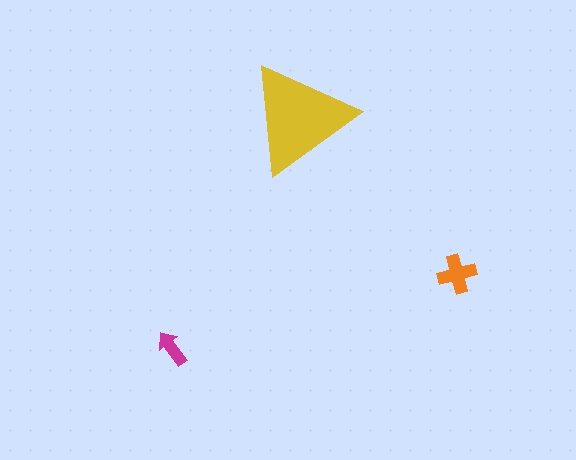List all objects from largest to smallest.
The yellow triangle, the orange cross, the magenta arrow.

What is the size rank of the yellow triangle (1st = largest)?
1st.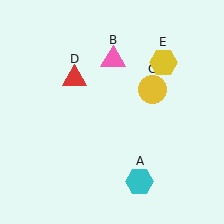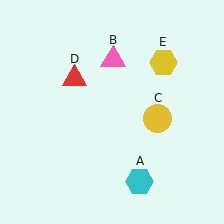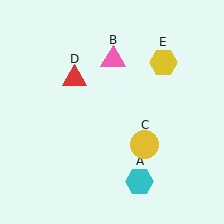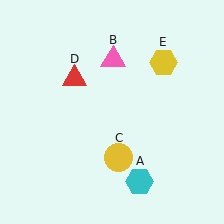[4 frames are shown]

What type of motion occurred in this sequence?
The yellow circle (object C) rotated clockwise around the center of the scene.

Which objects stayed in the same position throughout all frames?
Cyan hexagon (object A) and pink triangle (object B) and red triangle (object D) and yellow hexagon (object E) remained stationary.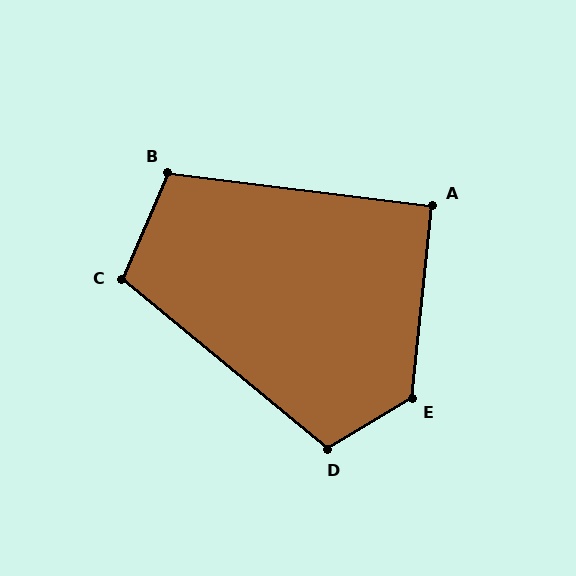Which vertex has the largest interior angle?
E, at approximately 127 degrees.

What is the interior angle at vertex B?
Approximately 106 degrees (obtuse).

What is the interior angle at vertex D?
Approximately 109 degrees (obtuse).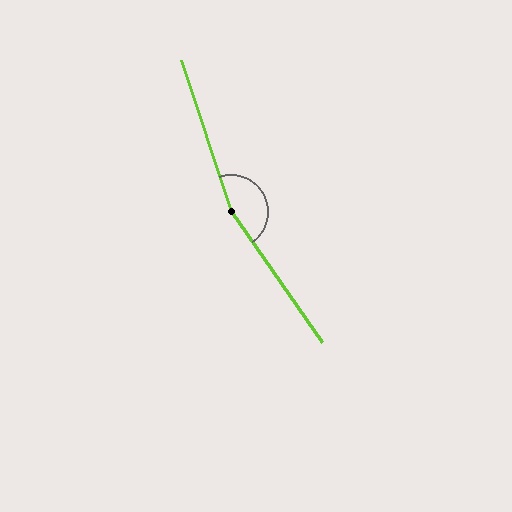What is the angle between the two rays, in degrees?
Approximately 163 degrees.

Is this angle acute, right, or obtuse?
It is obtuse.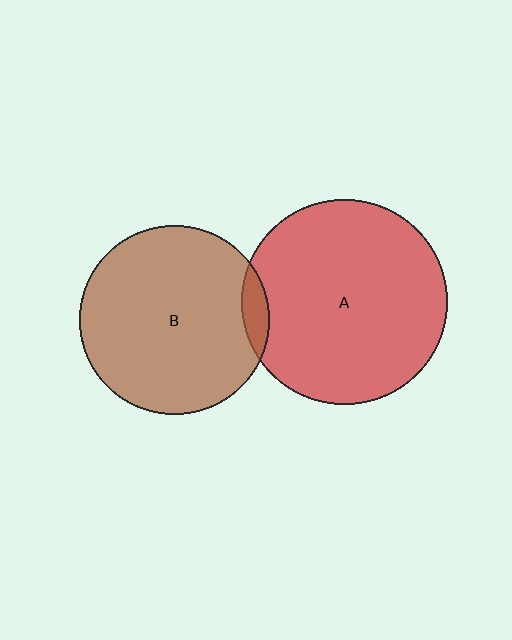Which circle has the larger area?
Circle A (red).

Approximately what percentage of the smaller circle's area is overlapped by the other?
Approximately 5%.